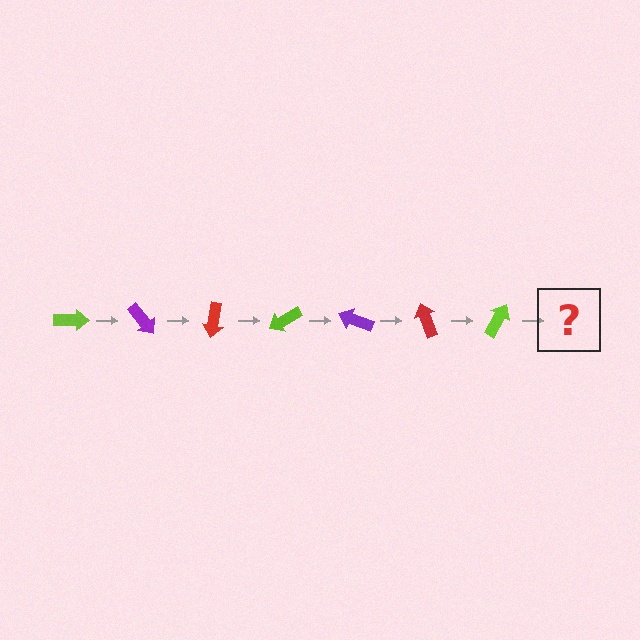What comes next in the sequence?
The next element should be a purple arrow, rotated 350 degrees from the start.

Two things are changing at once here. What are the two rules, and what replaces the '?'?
The two rules are that it rotates 50 degrees each step and the color cycles through lime, purple, and red. The '?' should be a purple arrow, rotated 350 degrees from the start.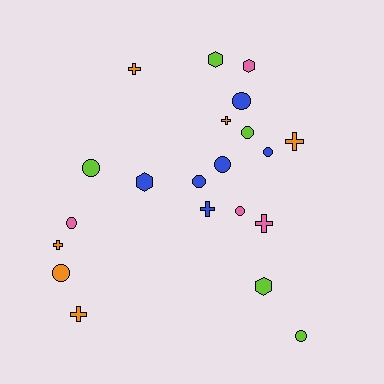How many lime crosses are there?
There are no lime crosses.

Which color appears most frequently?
Orange, with 6 objects.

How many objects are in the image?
There are 21 objects.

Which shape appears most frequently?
Circle, with 10 objects.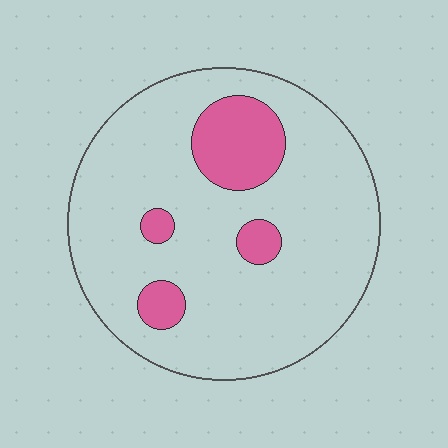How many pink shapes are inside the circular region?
4.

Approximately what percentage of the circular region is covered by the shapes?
Approximately 15%.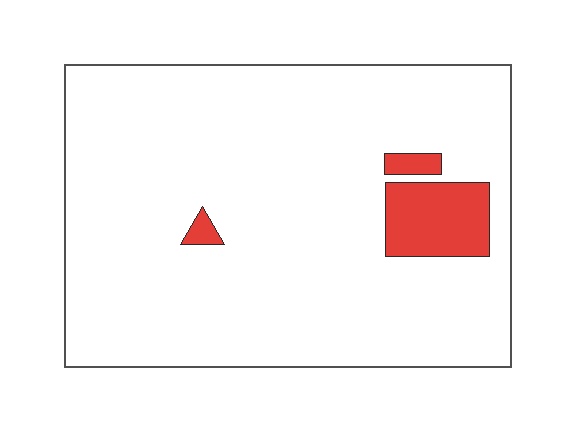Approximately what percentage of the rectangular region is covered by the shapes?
Approximately 5%.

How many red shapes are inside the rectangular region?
3.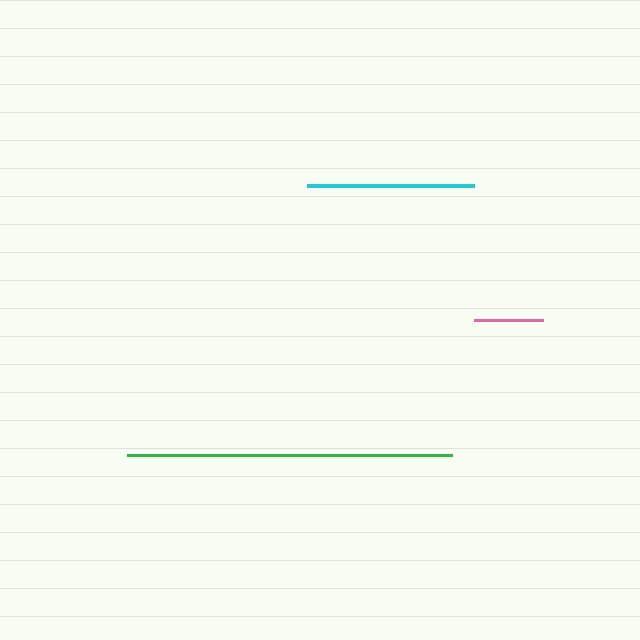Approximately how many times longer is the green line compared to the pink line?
The green line is approximately 4.7 times the length of the pink line.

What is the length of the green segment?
The green segment is approximately 324 pixels long.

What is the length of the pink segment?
The pink segment is approximately 69 pixels long.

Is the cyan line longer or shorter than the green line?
The green line is longer than the cyan line.